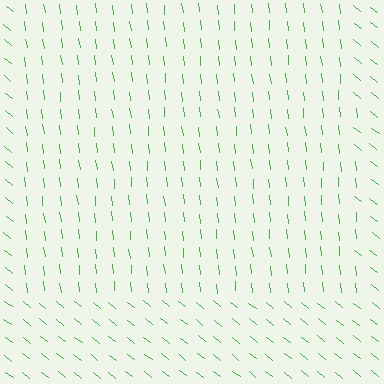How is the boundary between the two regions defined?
The boundary is defined purely by a change in line orientation (approximately 45 degrees difference). All lines are the same color and thickness.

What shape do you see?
I see a rectangle.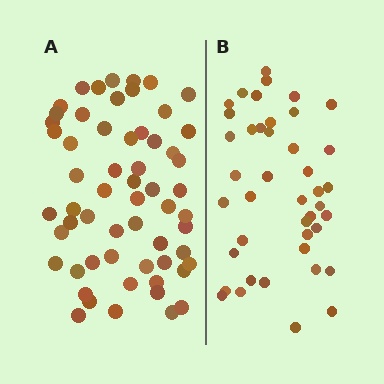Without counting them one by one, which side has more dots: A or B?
Region A (the left region) has more dots.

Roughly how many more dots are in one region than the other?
Region A has approximately 15 more dots than region B.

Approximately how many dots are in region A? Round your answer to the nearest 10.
About 60 dots. (The exact count is 59, which rounds to 60.)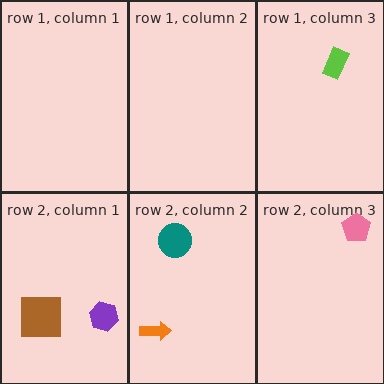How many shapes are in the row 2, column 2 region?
2.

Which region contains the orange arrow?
The row 2, column 2 region.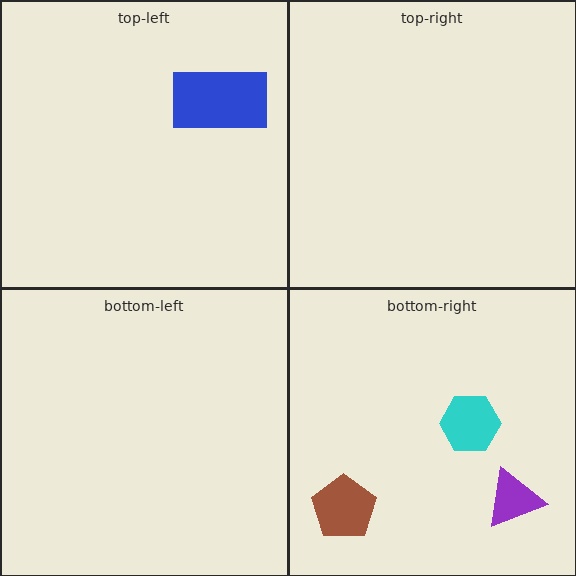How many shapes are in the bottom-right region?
3.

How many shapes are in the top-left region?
1.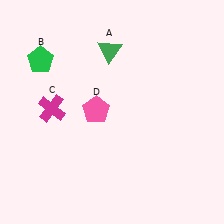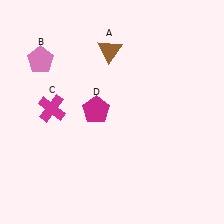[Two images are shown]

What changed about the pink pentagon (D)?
In Image 1, D is pink. In Image 2, it changed to magenta.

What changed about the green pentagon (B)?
In Image 1, B is green. In Image 2, it changed to pink.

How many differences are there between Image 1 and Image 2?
There are 3 differences between the two images.